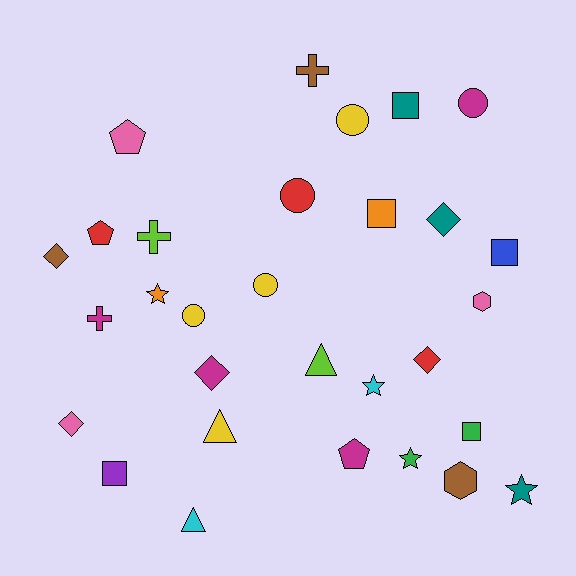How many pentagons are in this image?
There are 3 pentagons.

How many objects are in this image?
There are 30 objects.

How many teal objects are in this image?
There are 3 teal objects.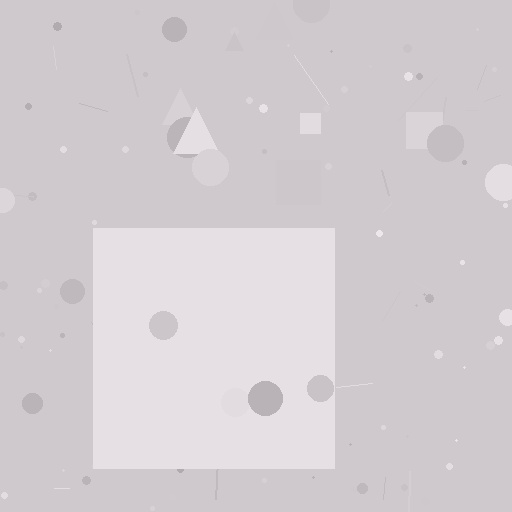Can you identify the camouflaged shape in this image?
The camouflaged shape is a square.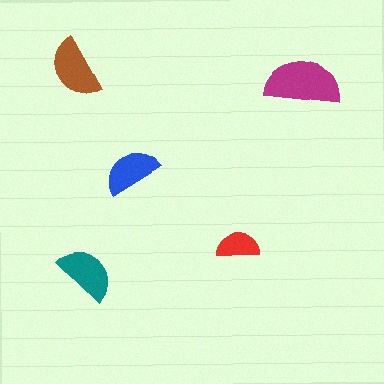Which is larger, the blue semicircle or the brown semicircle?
The brown one.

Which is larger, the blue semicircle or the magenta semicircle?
The magenta one.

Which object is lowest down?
The teal semicircle is bottommost.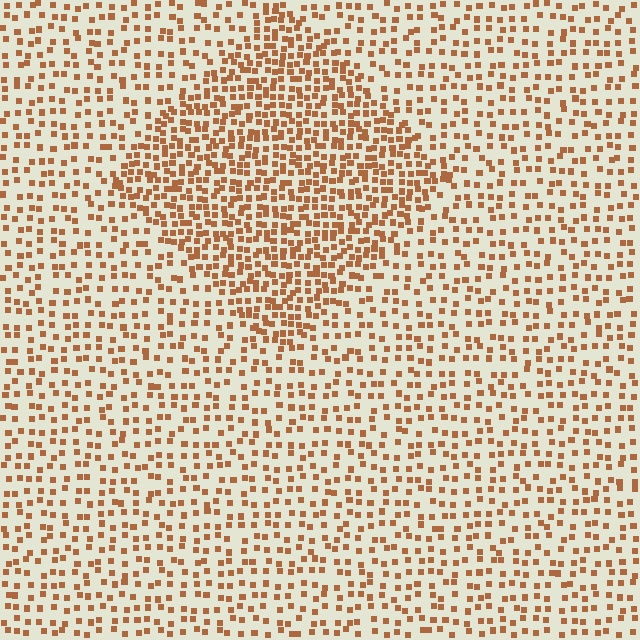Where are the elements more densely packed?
The elements are more densely packed inside the diamond boundary.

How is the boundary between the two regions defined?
The boundary is defined by a change in element density (approximately 2.0x ratio). All elements are the same color, size, and shape.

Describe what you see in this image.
The image contains small brown elements arranged at two different densities. A diamond-shaped region is visible where the elements are more densely packed than the surrounding area.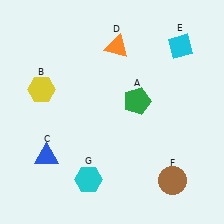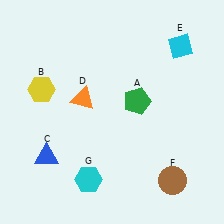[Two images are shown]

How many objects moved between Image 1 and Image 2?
1 object moved between the two images.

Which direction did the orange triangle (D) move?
The orange triangle (D) moved down.